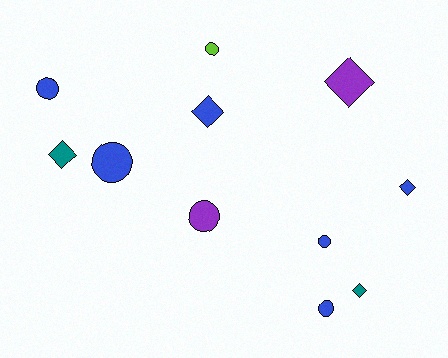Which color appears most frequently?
Blue, with 6 objects.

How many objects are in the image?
There are 11 objects.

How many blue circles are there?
There are 4 blue circles.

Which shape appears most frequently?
Circle, with 6 objects.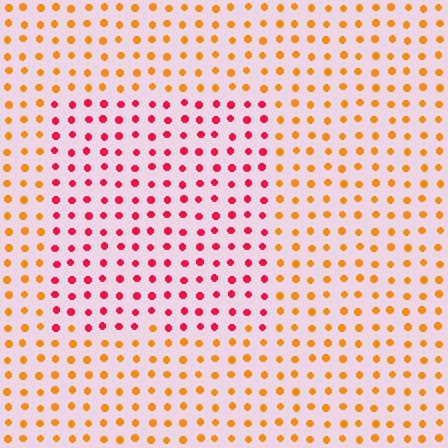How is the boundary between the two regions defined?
The boundary is defined purely by a slight shift in hue (about 48 degrees). Spacing, size, and orientation are identical on both sides.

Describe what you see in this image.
The image is filled with small orange elements in a uniform arrangement. A rectangle-shaped region is visible where the elements are tinted to a slightly different hue, forming a subtle color boundary.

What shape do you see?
I see a rectangle.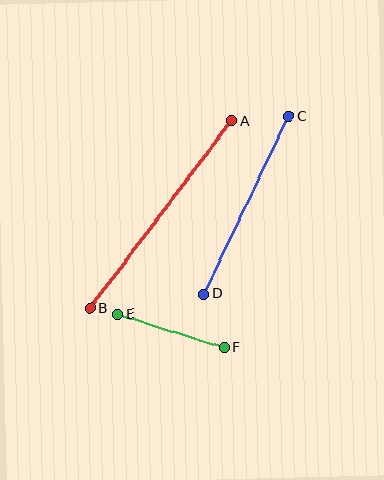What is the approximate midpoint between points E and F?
The midpoint is at approximately (171, 331) pixels.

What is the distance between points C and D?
The distance is approximately 197 pixels.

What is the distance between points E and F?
The distance is approximately 111 pixels.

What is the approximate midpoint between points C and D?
The midpoint is at approximately (246, 205) pixels.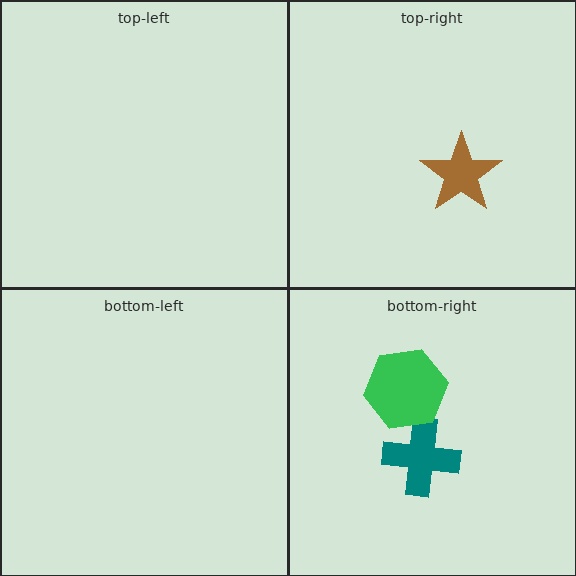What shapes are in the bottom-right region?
The teal cross, the green hexagon.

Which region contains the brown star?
The top-right region.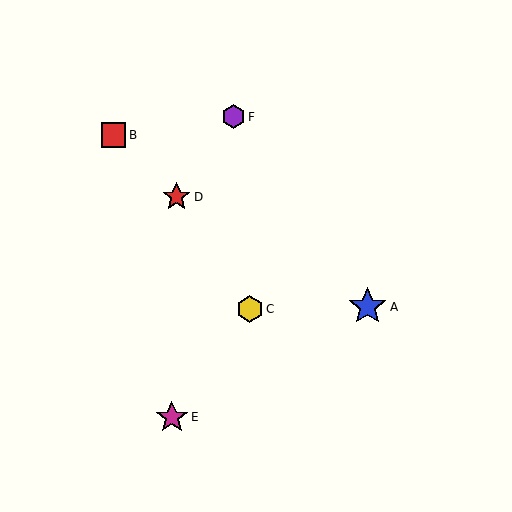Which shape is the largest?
The blue star (labeled A) is the largest.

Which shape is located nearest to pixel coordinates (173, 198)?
The red star (labeled D) at (177, 197) is nearest to that location.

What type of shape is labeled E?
Shape E is a magenta star.